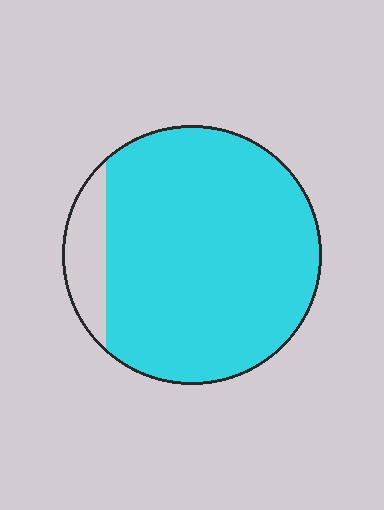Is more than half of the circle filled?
Yes.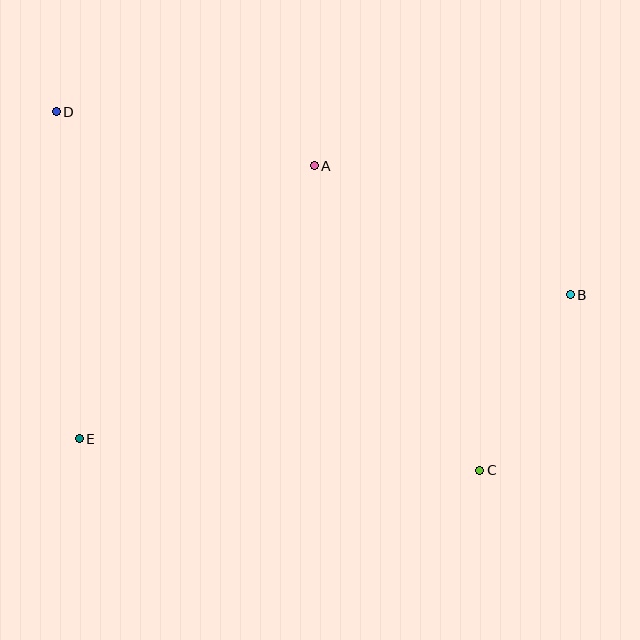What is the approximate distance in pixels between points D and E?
The distance between D and E is approximately 328 pixels.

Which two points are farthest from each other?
Points C and D are farthest from each other.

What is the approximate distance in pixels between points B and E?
The distance between B and E is approximately 512 pixels.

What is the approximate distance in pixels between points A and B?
The distance between A and B is approximately 286 pixels.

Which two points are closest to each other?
Points B and C are closest to each other.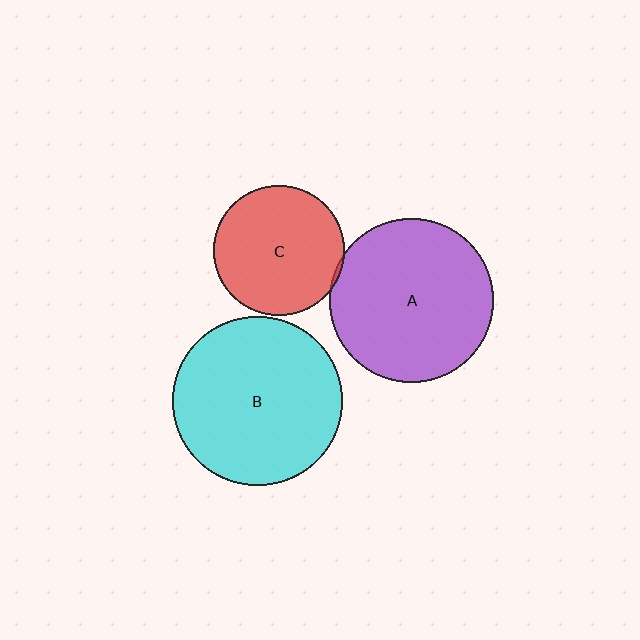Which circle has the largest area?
Circle B (cyan).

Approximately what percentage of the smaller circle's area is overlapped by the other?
Approximately 5%.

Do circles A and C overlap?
Yes.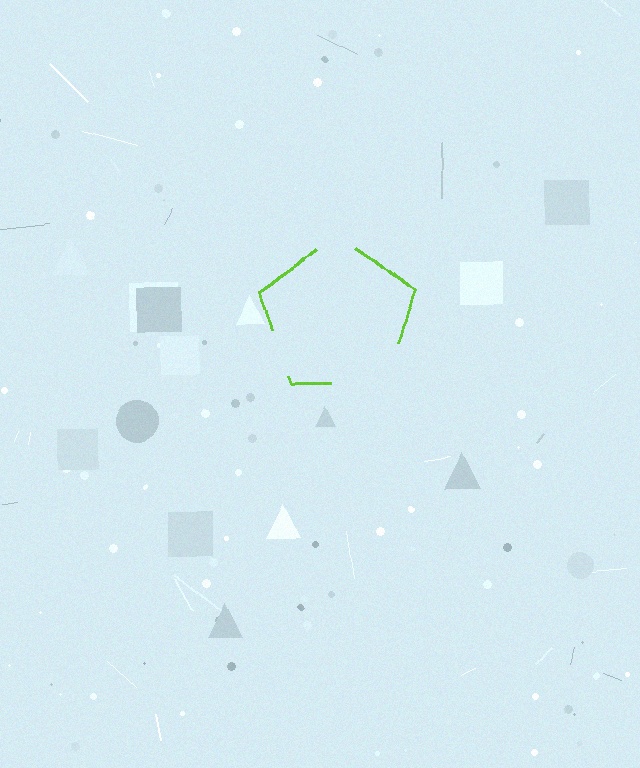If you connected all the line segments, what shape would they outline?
They would outline a pentagon.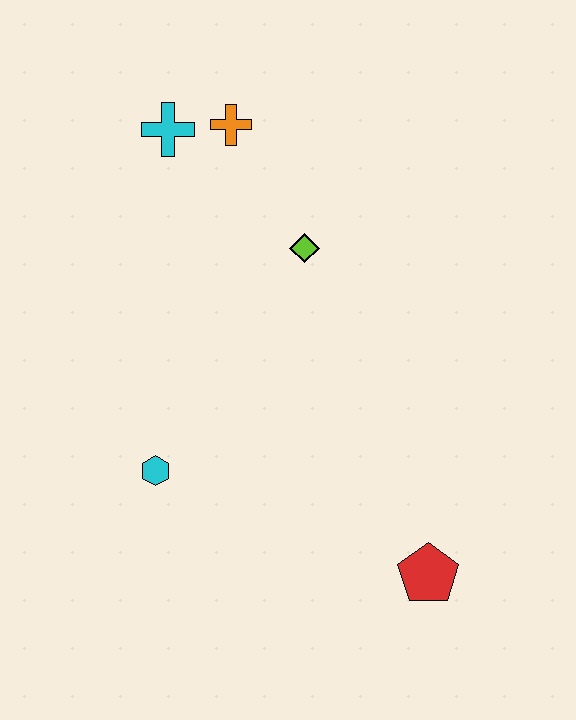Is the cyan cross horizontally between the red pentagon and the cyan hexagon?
Yes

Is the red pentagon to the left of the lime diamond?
No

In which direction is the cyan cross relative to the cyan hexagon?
The cyan cross is above the cyan hexagon.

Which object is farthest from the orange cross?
The red pentagon is farthest from the orange cross.